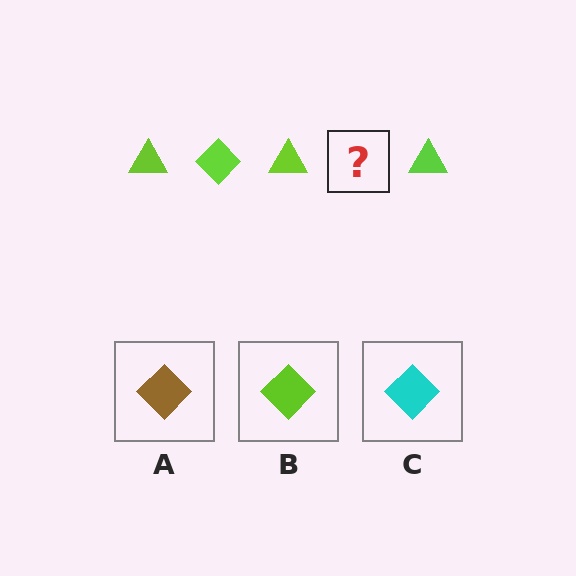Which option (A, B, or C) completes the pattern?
B.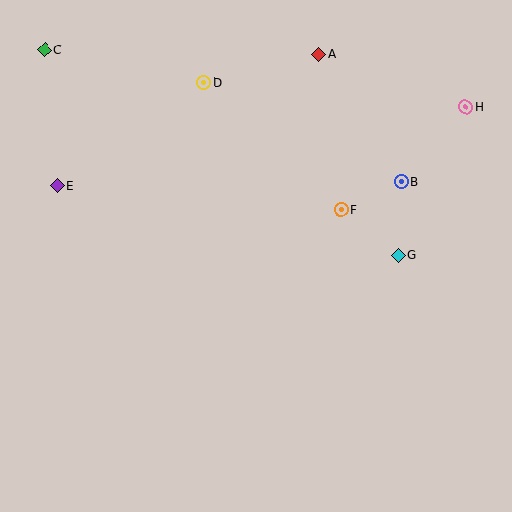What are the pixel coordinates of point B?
Point B is at (401, 182).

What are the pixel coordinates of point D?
Point D is at (204, 83).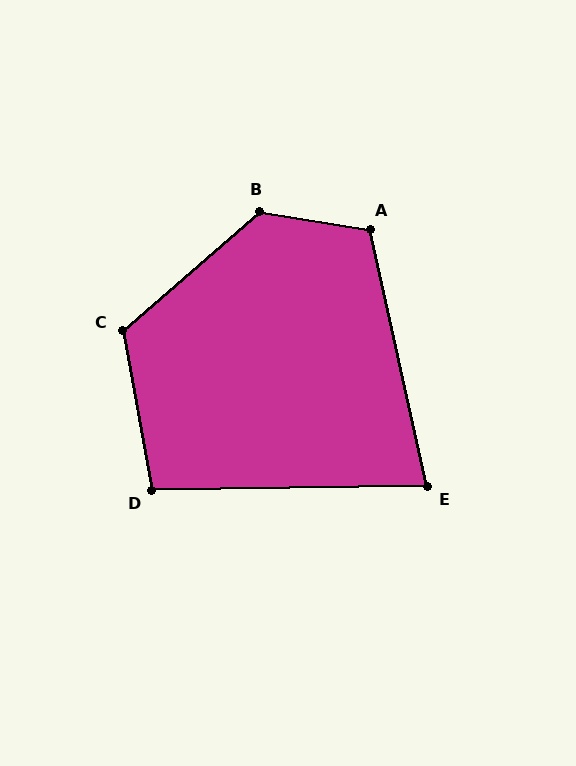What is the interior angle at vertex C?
Approximately 121 degrees (obtuse).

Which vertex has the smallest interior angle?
E, at approximately 78 degrees.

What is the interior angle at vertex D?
Approximately 99 degrees (obtuse).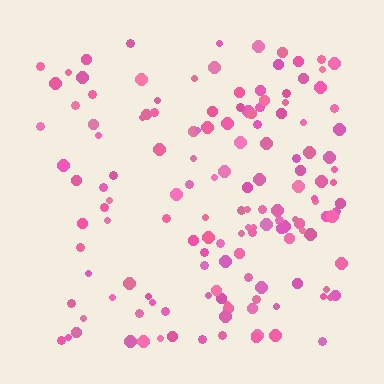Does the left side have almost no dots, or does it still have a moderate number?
Still a moderate number, just noticeably fewer than the right.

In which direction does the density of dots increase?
From left to right, with the right side densest.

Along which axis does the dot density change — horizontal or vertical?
Horizontal.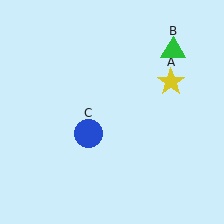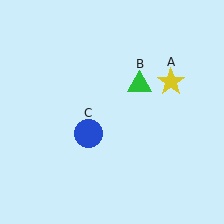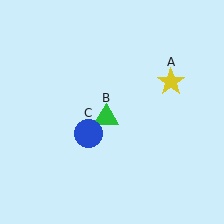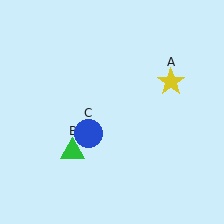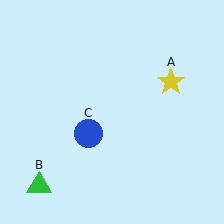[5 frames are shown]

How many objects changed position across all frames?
1 object changed position: green triangle (object B).